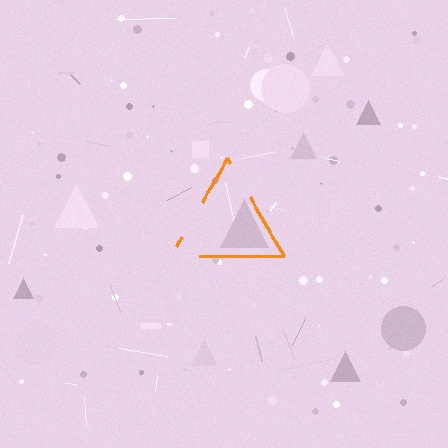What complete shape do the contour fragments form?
The contour fragments form a triangle.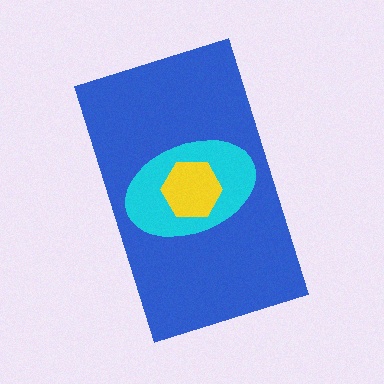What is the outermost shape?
The blue rectangle.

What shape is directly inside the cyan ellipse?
The yellow hexagon.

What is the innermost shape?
The yellow hexagon.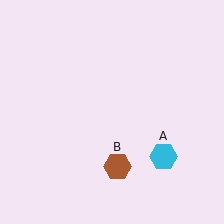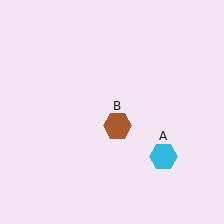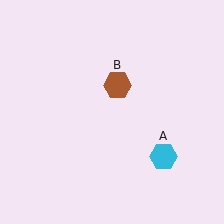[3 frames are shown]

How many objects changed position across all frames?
1 object changed position: brown hexagon (object B).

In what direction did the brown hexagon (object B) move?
The brown hexagon (object B) moved up.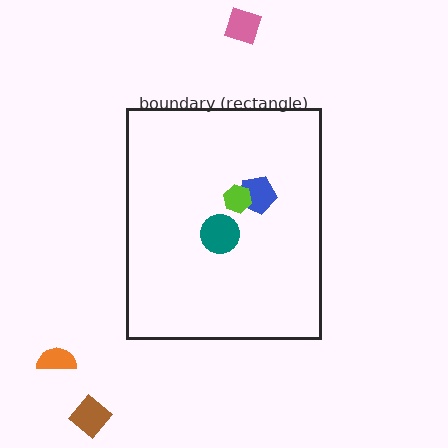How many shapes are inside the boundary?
3 inside, 3 outside.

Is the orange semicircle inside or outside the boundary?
Outside.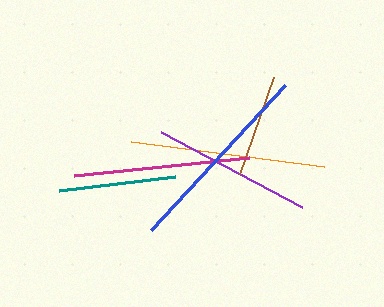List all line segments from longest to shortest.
From longest to shortest: blue, orange, magenta, purple, teal, brown.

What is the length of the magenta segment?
The magenta segment is approximately 176 pixels long.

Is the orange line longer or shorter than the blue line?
The blue line is longer than the orange line.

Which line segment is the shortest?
The brown line is the shortest at approximately 103 pixels.